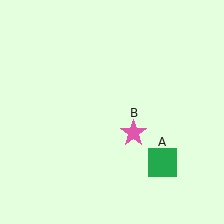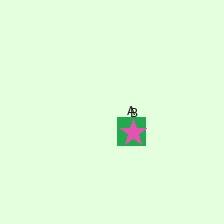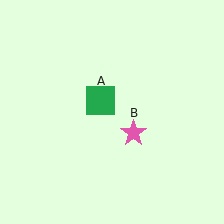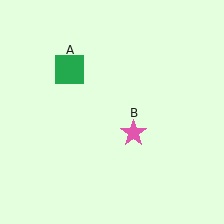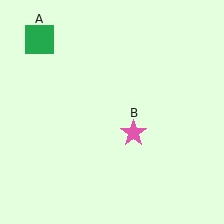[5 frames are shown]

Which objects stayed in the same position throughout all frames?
Pink star (object B) remained stationary.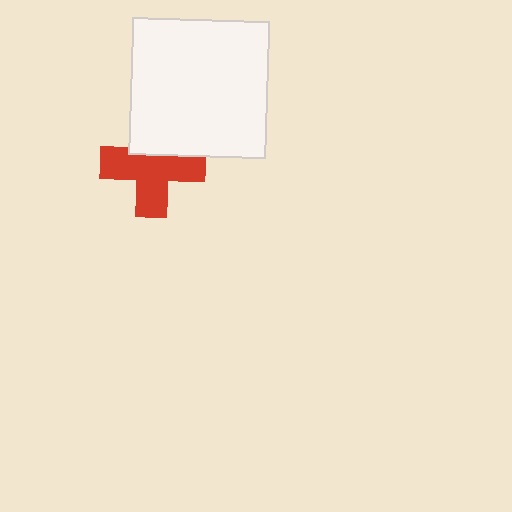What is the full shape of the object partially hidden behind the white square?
The partially hidden object is a red cross.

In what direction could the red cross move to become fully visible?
The red cross could move down. That would shift it out from behind the white square entirely.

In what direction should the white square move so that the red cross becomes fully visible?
The white square should move up. That is the shortest direction to clear the overlap and leave the red cross fully visible.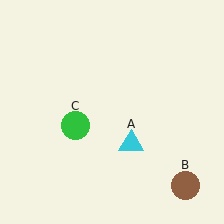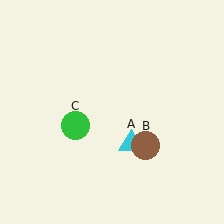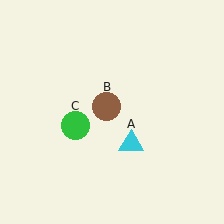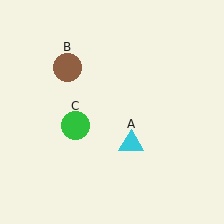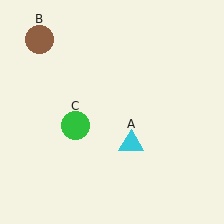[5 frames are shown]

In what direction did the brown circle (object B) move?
The brown circle (object B) moved up and to the left.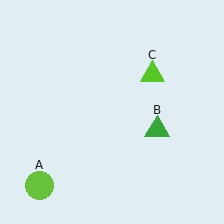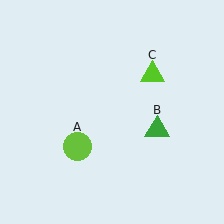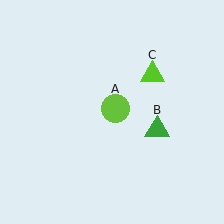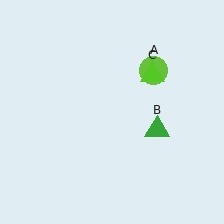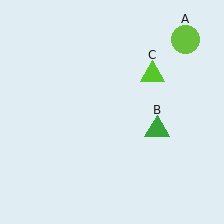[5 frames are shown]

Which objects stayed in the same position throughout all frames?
Green triangle (object B) and lime triangle (object C) remained stationary.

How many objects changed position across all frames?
1 object changed position: lime circle (object A).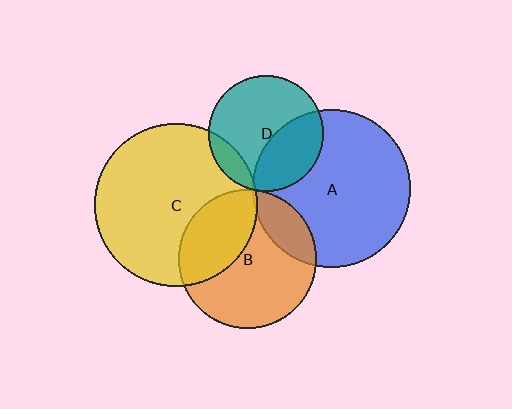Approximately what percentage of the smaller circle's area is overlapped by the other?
Approximately 5%.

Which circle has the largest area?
Circle C (yellow).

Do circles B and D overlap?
Yes.